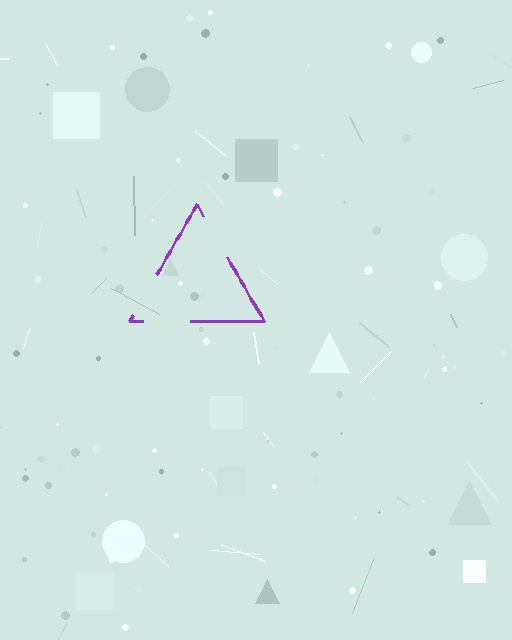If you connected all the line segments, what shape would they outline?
They would outline a triangle.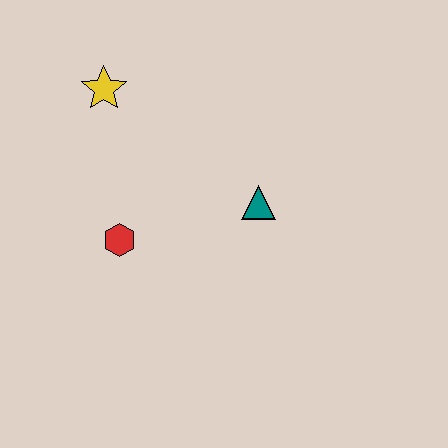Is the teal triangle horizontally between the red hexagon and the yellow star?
No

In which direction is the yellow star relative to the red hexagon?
The yellow star is above the red hexagon.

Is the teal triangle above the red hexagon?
Yes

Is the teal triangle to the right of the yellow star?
Yes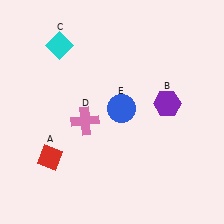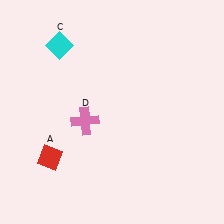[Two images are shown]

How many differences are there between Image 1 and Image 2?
There are 2 differences between the two images.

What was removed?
The blue circle (E), the purple hexagon (B) were removed in Image 2.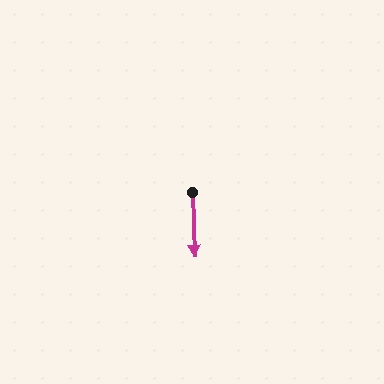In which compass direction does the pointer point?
South.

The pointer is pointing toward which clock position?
Roughly 6 o'clock.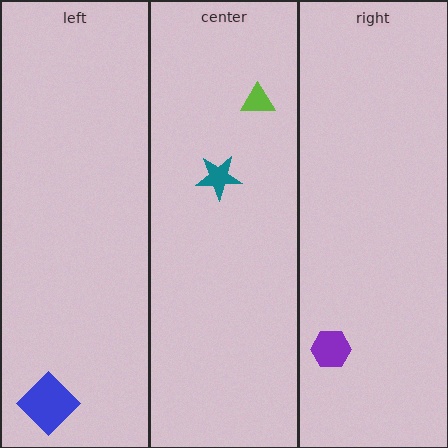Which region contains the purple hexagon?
The right region.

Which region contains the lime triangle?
The center region.